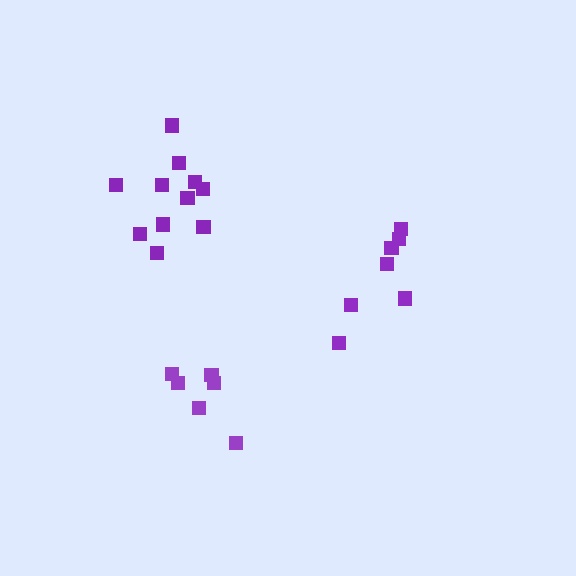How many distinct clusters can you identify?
There are 3 distinct clusters.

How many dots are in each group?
Group 1: 6 dots, Group 2: 7 dots, Group 3: 11 dots (24 total).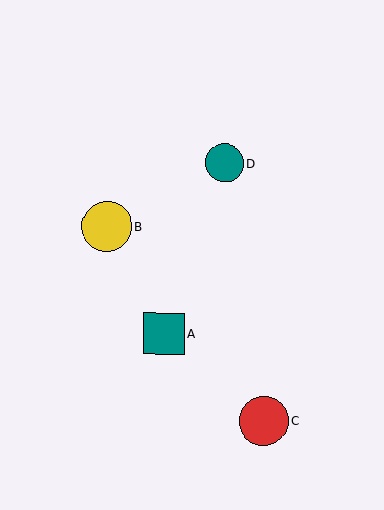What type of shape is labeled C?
Shape C is a red circle.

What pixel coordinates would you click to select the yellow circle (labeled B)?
Click at (107, 227) to select the yellow circle B.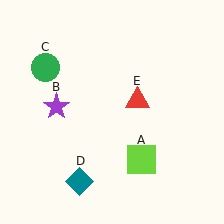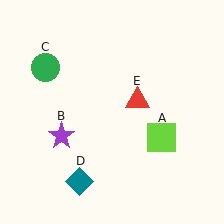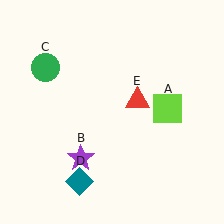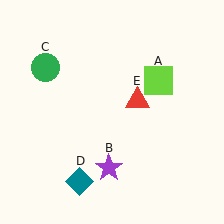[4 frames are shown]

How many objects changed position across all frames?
2 objects changed position: lime square (object A), purple star (object B).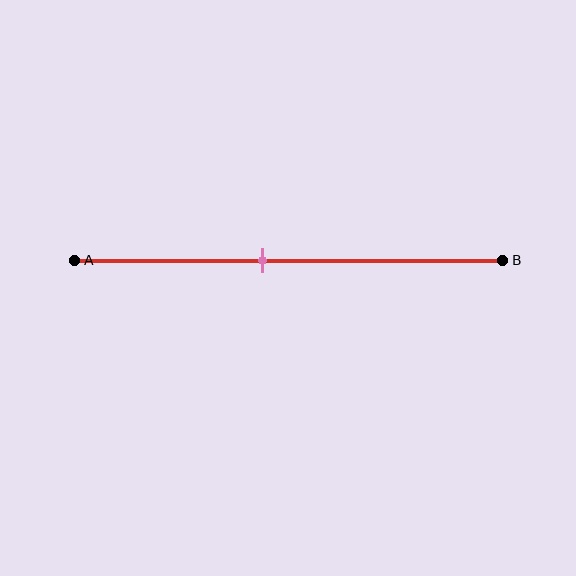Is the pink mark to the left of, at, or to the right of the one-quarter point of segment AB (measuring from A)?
The pink mark is to the right of the one-quarter point of segment AB.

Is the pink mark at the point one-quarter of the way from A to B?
No, the mark is at about 45% from A, not at the 25% one-quarter point.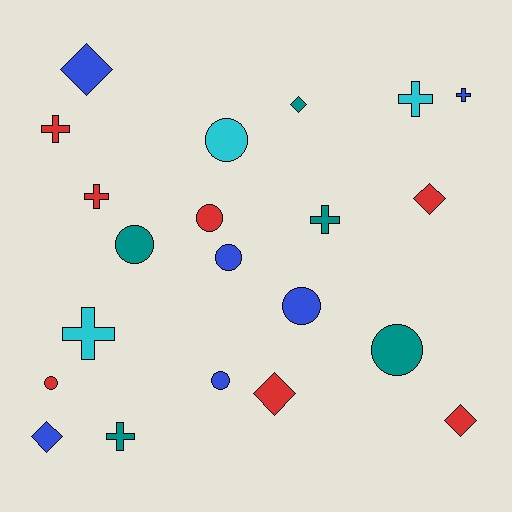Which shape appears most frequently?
Circle, with 8 objects.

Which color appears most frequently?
Red, with 7 objects.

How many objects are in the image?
There are 21 objects.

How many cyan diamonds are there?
There are no cyan diamonds.